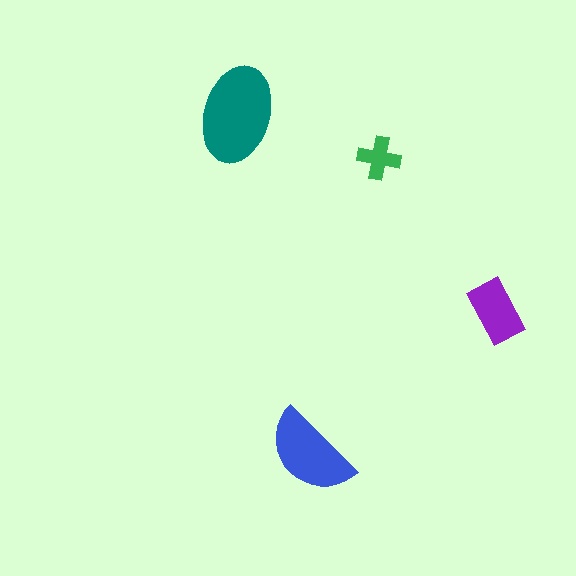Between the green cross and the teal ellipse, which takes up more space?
The teal ellipse.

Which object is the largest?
The teal ellipse.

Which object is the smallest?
The green cross.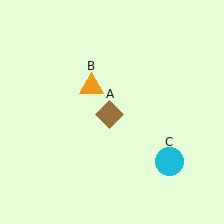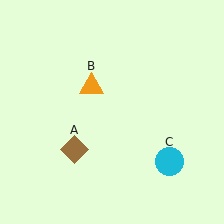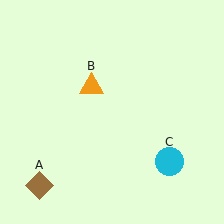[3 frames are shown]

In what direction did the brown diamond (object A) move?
The brown diamond (object A) moved down and to the left.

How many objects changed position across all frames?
1 object changed position: brown diamond (object A).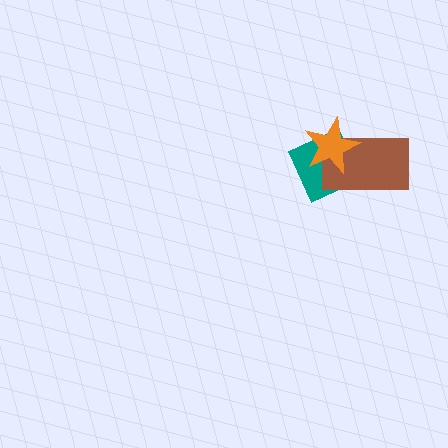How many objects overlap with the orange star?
2 objects overlap with the orange star.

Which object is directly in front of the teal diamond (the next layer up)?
The brown rectangle is directly in front of the teal diamond.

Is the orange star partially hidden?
No, no other shape covers it.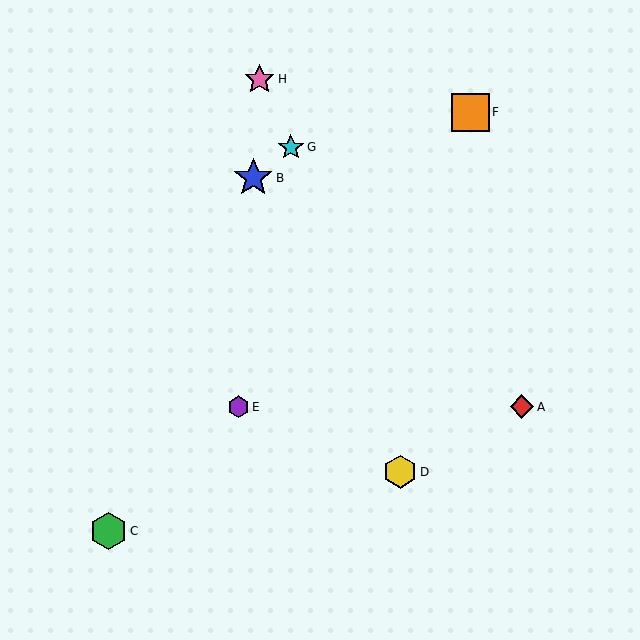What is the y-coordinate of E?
Object E is at y≈407.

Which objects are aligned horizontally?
Objects A, E are aligned horizontally.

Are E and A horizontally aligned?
Yes, both are at y≈407.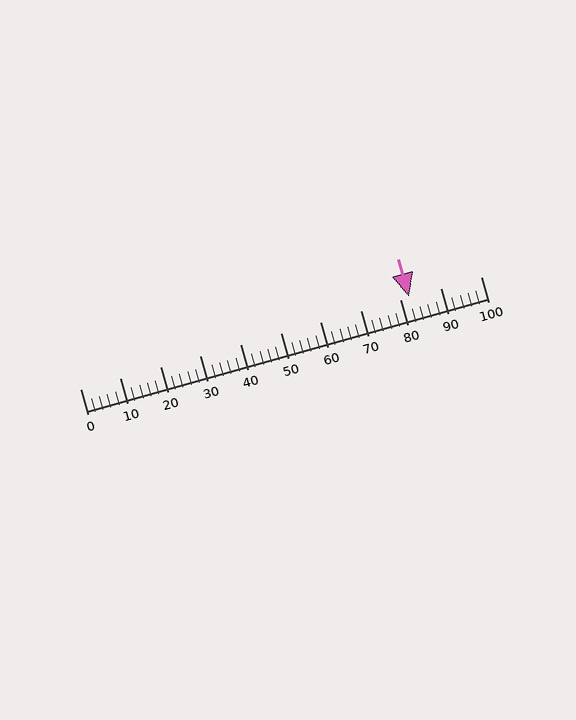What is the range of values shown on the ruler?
The ruler shows values from 0 to 100.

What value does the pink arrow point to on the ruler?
The pink arrow points to approximately 82.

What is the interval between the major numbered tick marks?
The major tick marks are spaced 10 units apart.